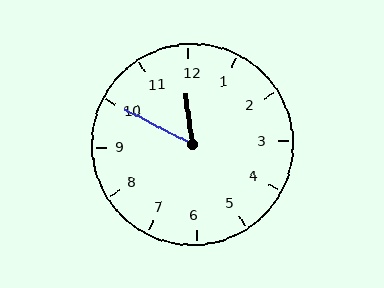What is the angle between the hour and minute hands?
Approximately 55 degrees.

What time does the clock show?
11:50.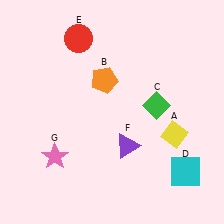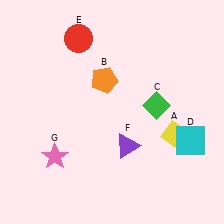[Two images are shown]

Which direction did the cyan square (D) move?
The cyan square (D) moved up.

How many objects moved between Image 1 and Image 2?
1 object moved between the two images.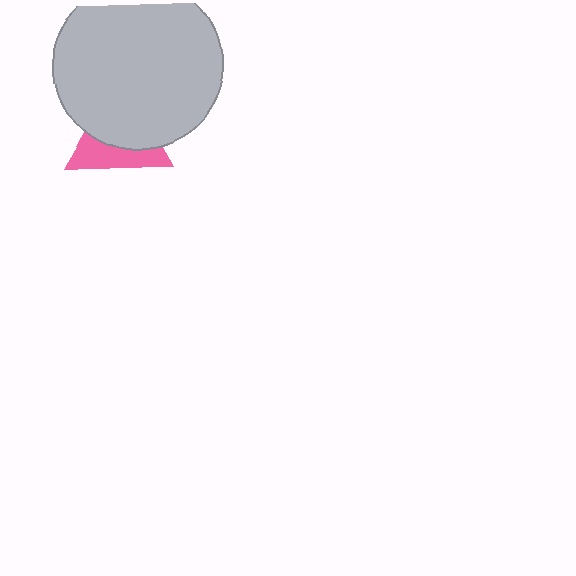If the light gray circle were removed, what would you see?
You would see the complete pink triangle.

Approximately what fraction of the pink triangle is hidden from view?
Roughly 58% of the pink triangle is hidden behind the light gray circle.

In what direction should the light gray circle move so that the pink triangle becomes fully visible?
The light gray circle should move up. That is the shortest direction to clear the overlap and leave the pink triangle fully visible.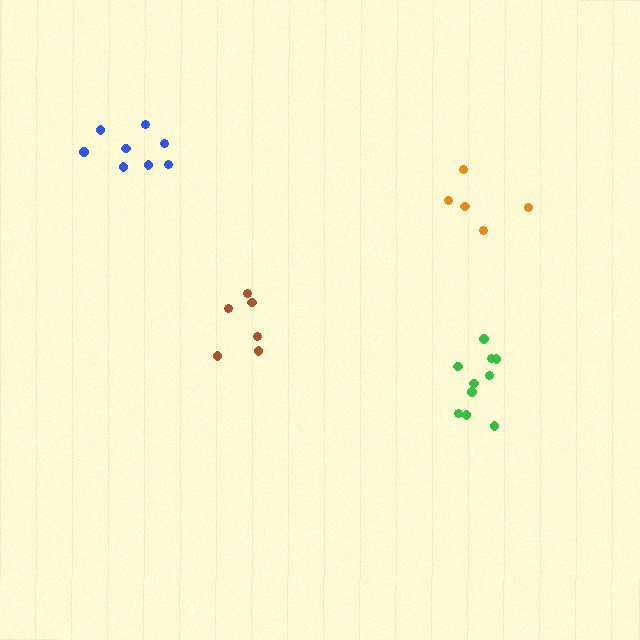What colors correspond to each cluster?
The clusters are colored: blue, brown, orange, green.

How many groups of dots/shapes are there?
There are 4 groups.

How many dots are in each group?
Group 1: 8 dots, Group 2: 6 dots, Group 3: 5 dots, Group 4: 10 dots (29 total).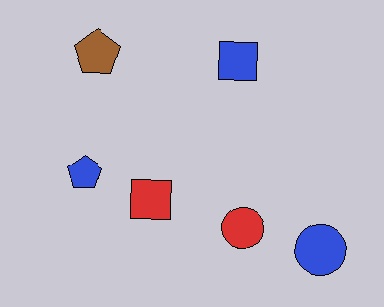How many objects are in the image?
There are 6 objects.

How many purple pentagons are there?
There are no purple pentagons.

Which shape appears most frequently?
Square, with 2 objects.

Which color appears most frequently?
Blue, with 3 objects.